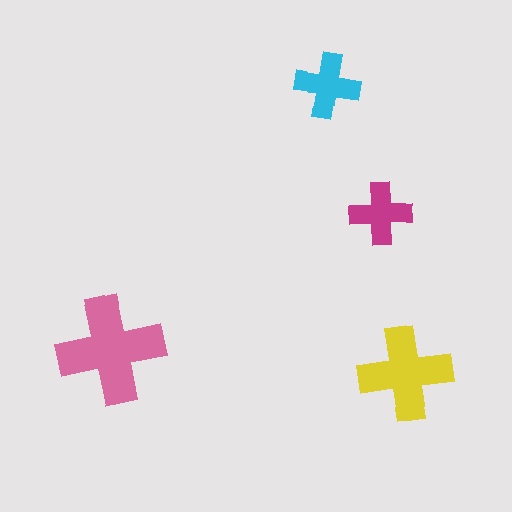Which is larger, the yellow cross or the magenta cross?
The yellow one.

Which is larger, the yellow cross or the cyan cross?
The yellow one.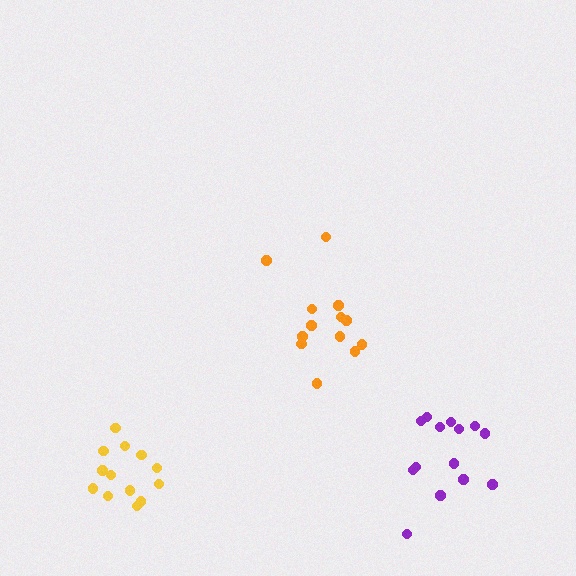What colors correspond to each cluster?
The clusters are colored: orange, purple, yellow.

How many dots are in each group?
Group 1: 13 dots, Group 2: 14 dots, Group 3: 13 dots (40 total).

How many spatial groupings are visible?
There are 3 spatial groupings.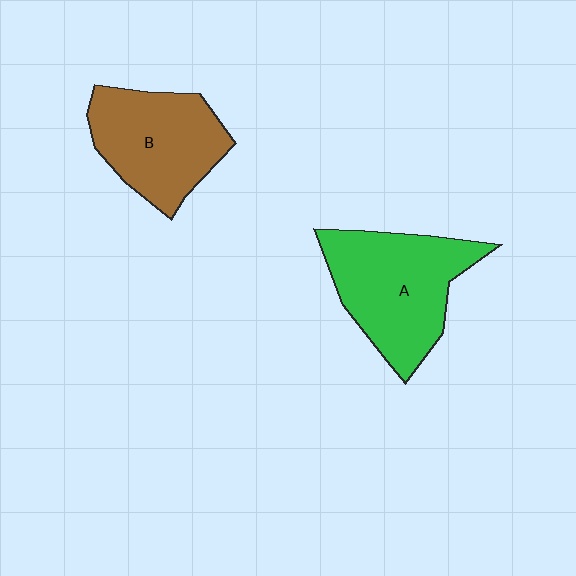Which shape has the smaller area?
Shape B (brown).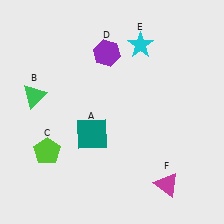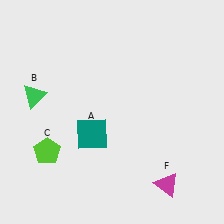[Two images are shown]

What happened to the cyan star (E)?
The cyan star (E) was removed in Image 2. It was in the top-right area of Image 1.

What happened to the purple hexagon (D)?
The purple hexagon (D) was removed in Image 2. It was in the top-left area of Image 1.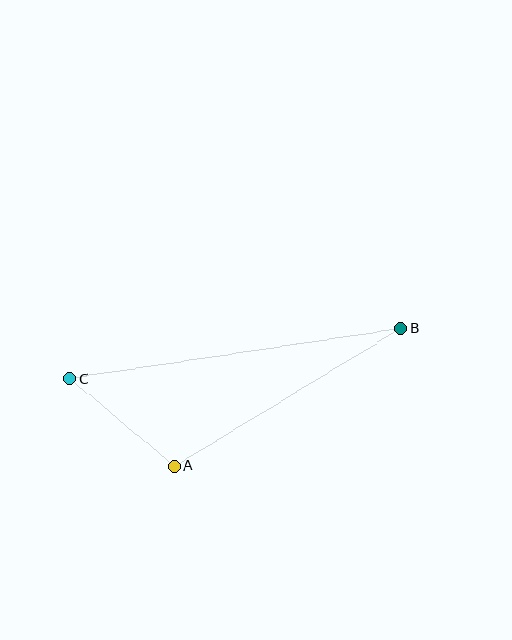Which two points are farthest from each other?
Points B and C are farthest from each other.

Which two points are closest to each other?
Points A and C are closest to each other.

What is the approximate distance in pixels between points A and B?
The distance between A and B is approximately 265 pixels.